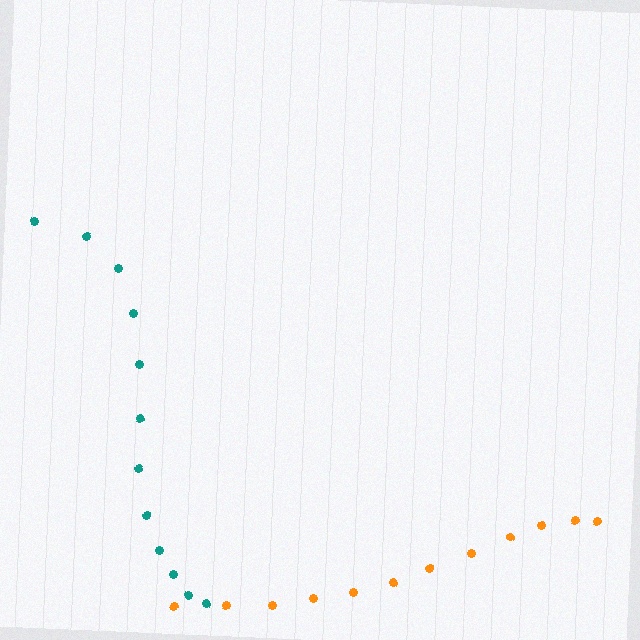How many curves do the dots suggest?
There are 2 distinct paths.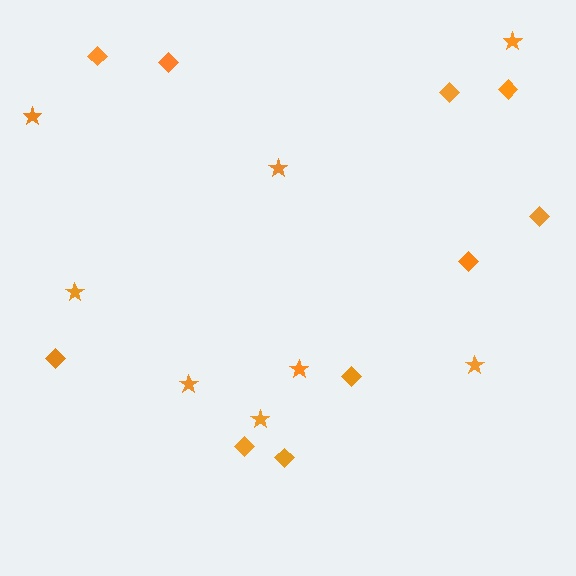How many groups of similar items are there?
There are 2 groups: one group of stars (8) and one group of diamonds (10).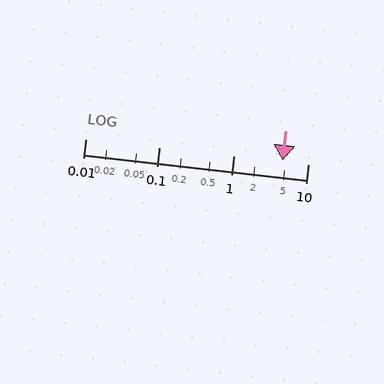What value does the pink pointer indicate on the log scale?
The pointer indicates approximately 4.5.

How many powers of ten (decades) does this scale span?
The scale spans 3 decades, from 0.01 to 10.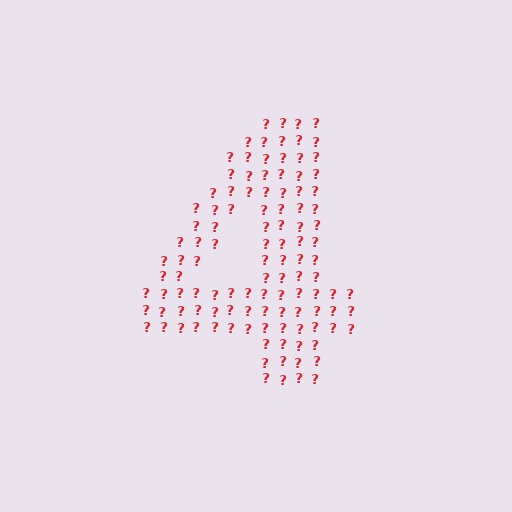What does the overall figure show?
The overall figure shows the digit 4.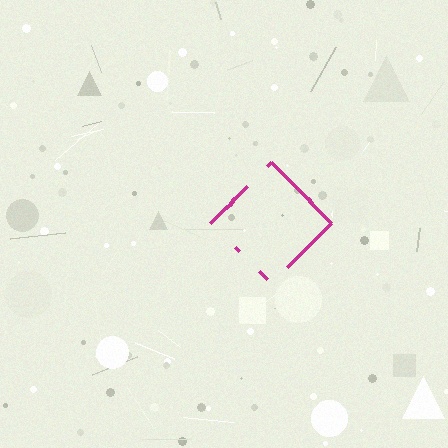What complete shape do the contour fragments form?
The contour fragments form a diamond.